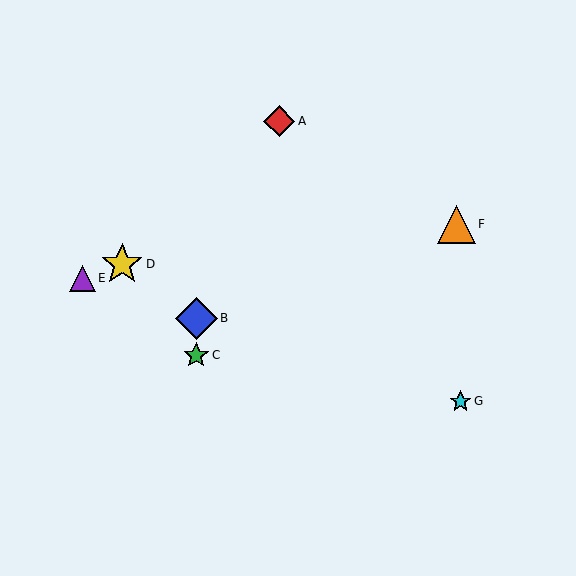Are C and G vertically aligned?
No, C is at x≈196 and G is at x≈461.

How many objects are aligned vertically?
2 objects (B, C) are aligned vertically.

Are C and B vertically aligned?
Yes, both are at x≈196.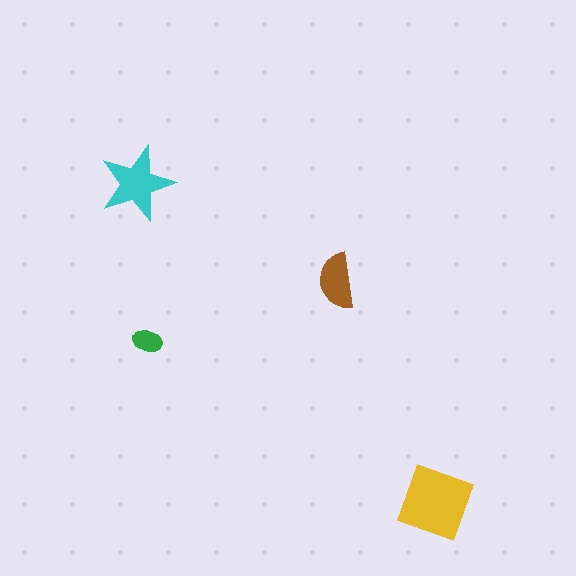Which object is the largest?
The yellow diamond.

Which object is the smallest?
The green ellipse.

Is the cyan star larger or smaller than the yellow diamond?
Smaller.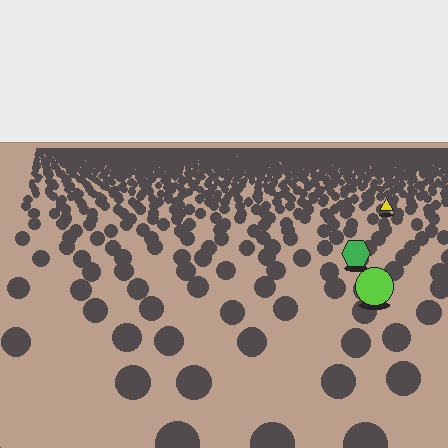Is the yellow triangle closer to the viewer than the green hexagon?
No. The green hexagon is closer — you can tell from the texture gradient: the ground texture is coarser near it.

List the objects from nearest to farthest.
From nearest to farthest: the lime circle, the green hexagon, the yellow triangle.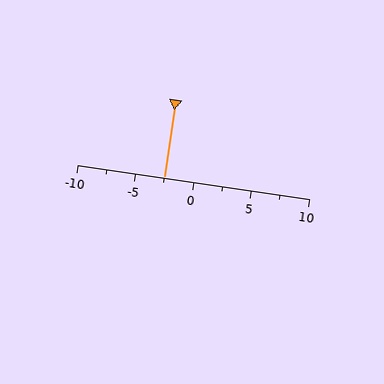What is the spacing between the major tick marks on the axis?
The major ticks are spaced 5 apart.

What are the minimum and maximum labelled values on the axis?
The axis runs from -10 to 10.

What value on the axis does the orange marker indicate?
The marker indicates approximately -2.5.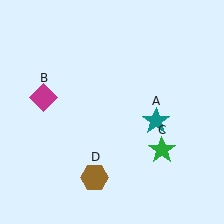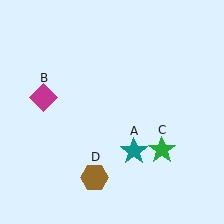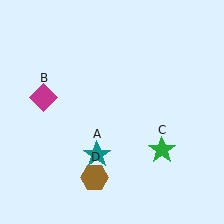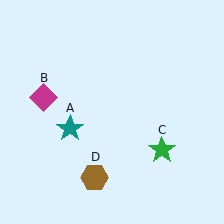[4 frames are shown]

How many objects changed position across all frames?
1 object changed position: teal star (object A).